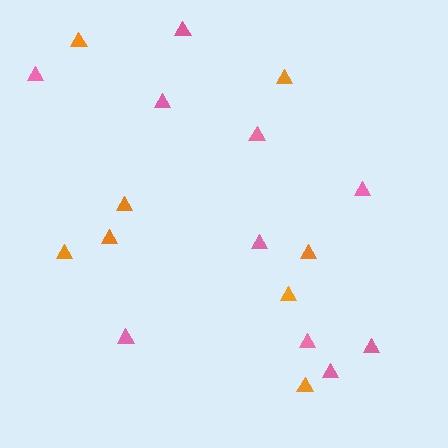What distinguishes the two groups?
There are 2 groups: one group of orange triangles (8) and one group of pink triangles (10).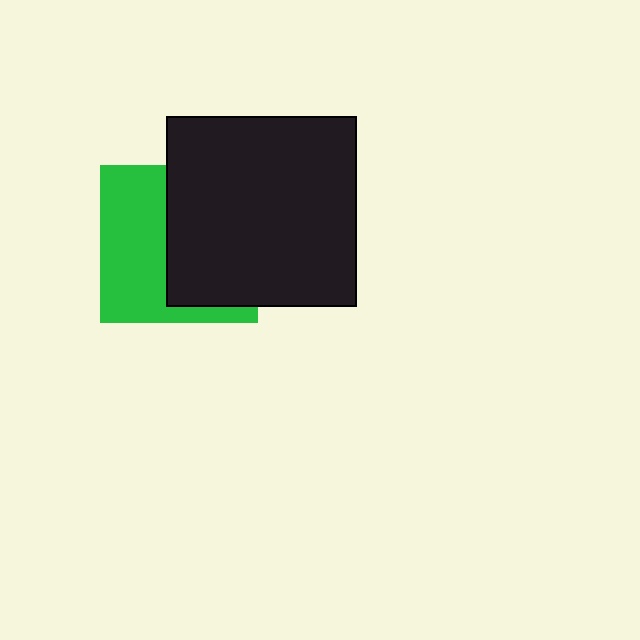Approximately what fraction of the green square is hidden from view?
Roughly 52% of the green square is hidden behind the black square.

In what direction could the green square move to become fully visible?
The green square could move left. That would shift it out from behind the black square entirely.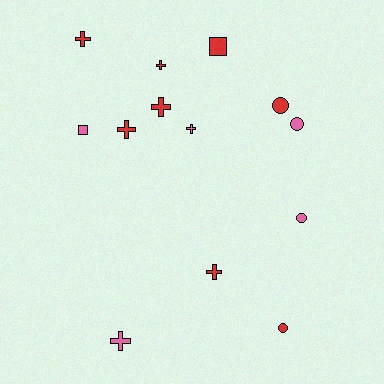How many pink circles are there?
There are 2 pink circles.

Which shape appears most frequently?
Cross, with 7 objects.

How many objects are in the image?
There are 13 objects.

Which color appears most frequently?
Red, with 8 objects.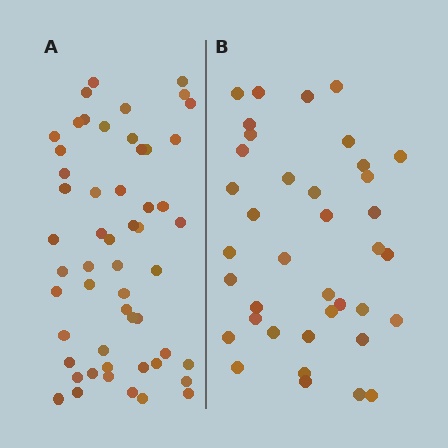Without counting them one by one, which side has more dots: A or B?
Region A (the left region) has more dots.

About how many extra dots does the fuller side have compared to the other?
Region A has approximately 15 more dots than region B.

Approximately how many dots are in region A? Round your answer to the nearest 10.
About 50 dots. (The exact count is 54, which rounds to 50.)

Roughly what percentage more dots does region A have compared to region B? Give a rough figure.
About 40% more.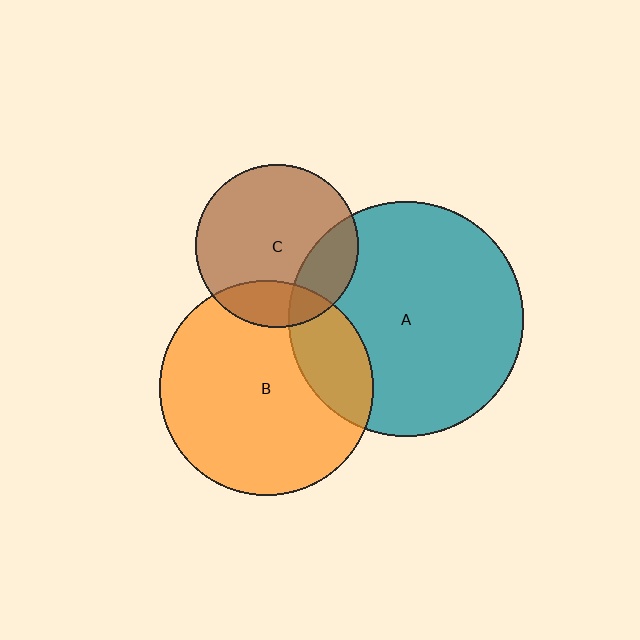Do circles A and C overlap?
Yes.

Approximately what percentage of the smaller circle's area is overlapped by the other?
Approximately 20%.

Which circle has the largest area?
Circle A (teal).